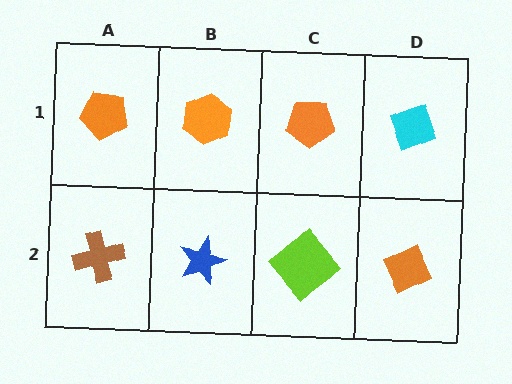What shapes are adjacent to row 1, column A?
A brown cross (row 2, column A), an orange hexagon (row 1, column B).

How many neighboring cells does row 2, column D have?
2.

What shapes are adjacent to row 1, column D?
An orange diamond (row 2, column D), an orange pentagon (row 1, column C).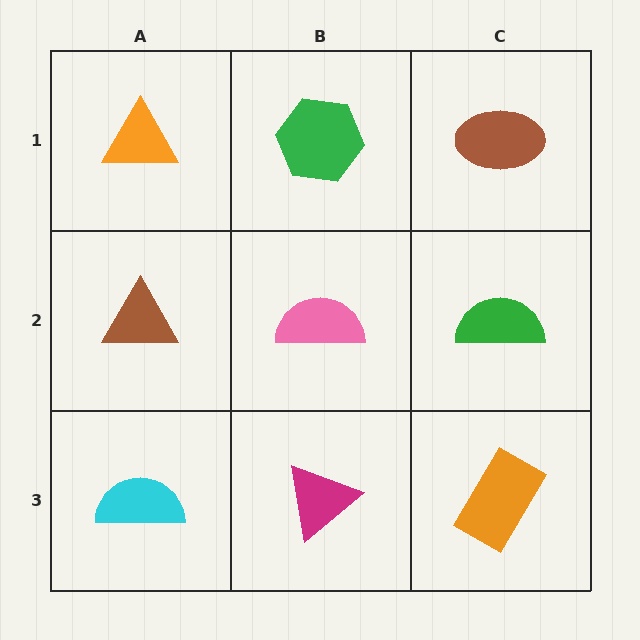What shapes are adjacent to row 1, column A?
A brown triangle (row 2, column A), a green hexagon (row 1, column B).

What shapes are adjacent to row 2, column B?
A green hexagon (row 1, column B), a magenta triangle (row 3, column B), a brown triangle (row 2, column A), a green semicircle (row 2, column C).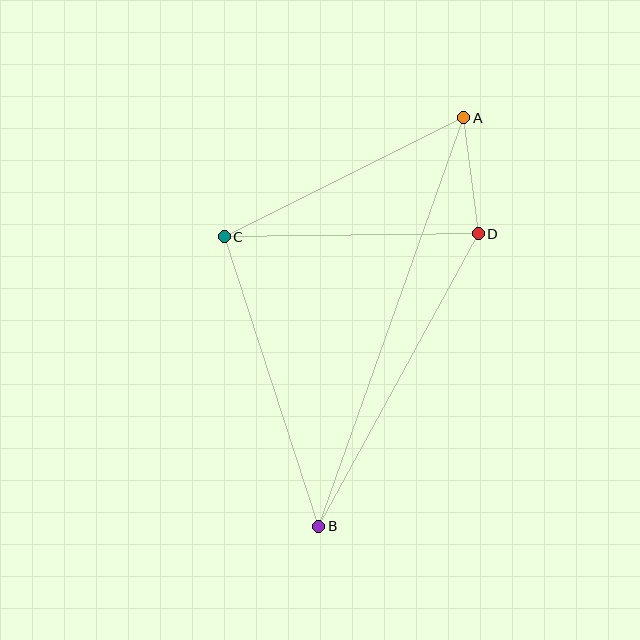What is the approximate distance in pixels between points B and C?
The distance between B and C is approximately 304 pixels.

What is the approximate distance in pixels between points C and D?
The distance between C and D is approximately 254 pixels.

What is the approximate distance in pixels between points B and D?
The distance between B and D is approximately 333 pixels.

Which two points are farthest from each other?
Points A and B are farthest from each other.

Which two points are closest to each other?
Points A and D are closest to each other.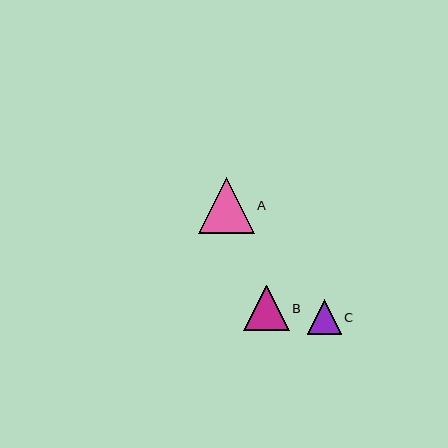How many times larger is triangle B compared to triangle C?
Triangle B is approximately 1.3 times the size of triangle C.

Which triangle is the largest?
Triangle A is the largest with a size of approximately 55 pixels.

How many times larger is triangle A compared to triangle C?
Triangle A is approximately 1.6 times the size of triangle C.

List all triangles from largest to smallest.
From largest to smallest: A, B, C.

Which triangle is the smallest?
Triangle C is the smallest with a size of approximately 34 pixels.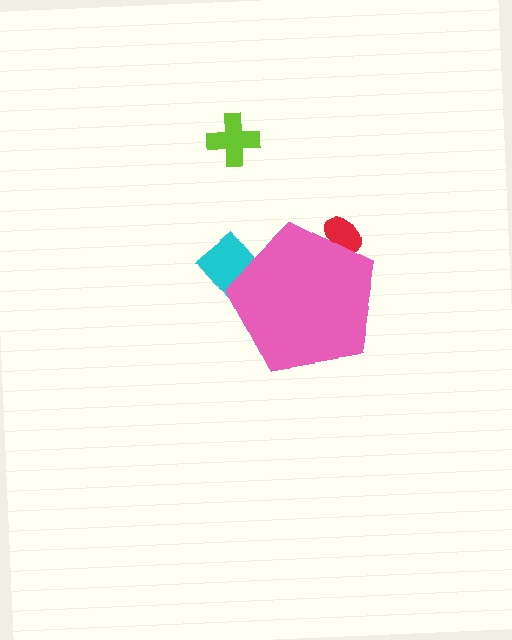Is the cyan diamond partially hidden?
Yes, the cyan diamond is partially hidden behind the pink pentagon.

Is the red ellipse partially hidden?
Yes, the red ellipse is partially hidden behind the pink pentagon.